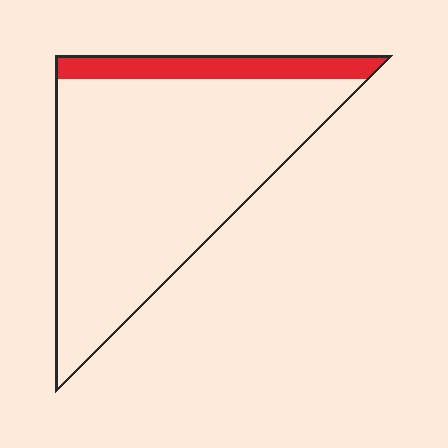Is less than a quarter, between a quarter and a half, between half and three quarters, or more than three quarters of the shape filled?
Less than a quarter.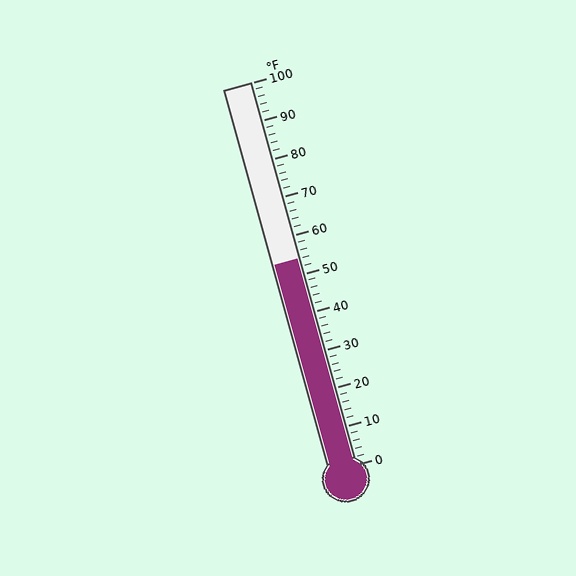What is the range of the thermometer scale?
The thermometer scale ranges from 0°F to 100°F.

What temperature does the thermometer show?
The thermometer shows approximately 54°F.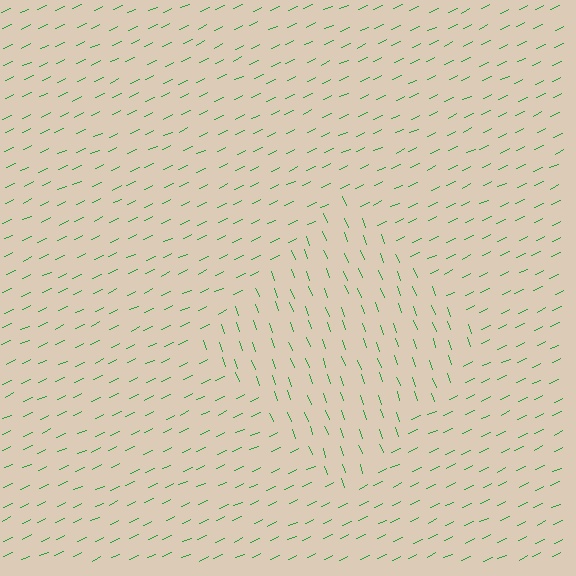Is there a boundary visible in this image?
Yes, there is a texture boundary formed by a change in line orientation.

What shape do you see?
I see a diamond.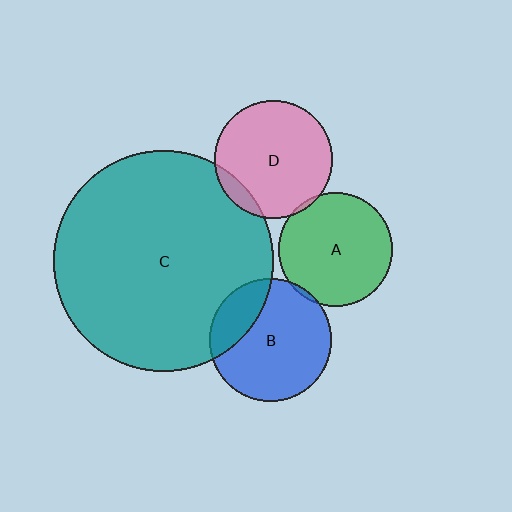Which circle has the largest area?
Circle C (teal).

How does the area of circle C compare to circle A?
Approximately 3.8 times.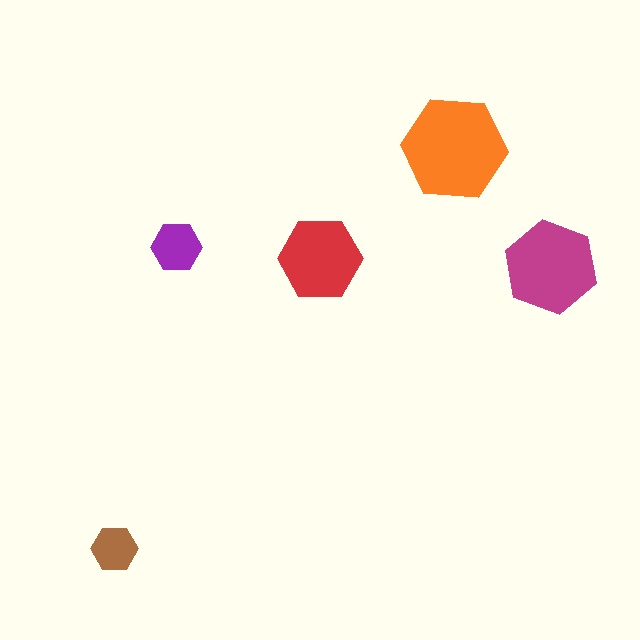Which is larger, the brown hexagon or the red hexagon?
The red one.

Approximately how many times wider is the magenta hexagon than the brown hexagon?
About 2 times wider.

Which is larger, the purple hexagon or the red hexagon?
The red one.